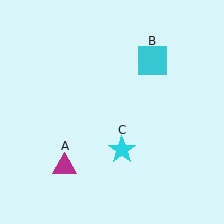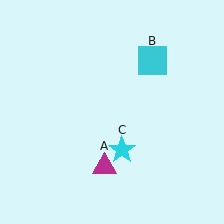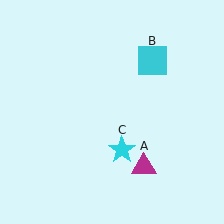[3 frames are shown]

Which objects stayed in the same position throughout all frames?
Cyan square (object B) and cyan star (object C) remained stationary.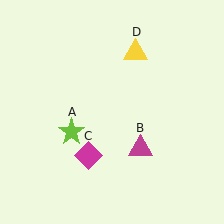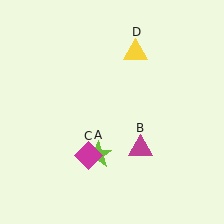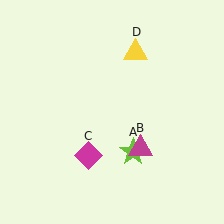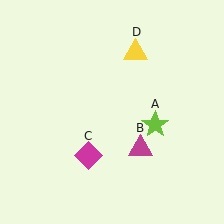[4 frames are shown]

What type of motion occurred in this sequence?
The lime star (object A) rotated counterclockwise around the center of the scene.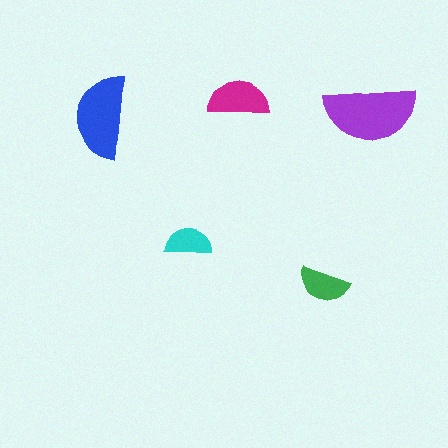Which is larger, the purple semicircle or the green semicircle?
The purple one.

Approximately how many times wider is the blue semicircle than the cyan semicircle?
About 2 times wider.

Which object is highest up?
The magenta semicircle is topmost.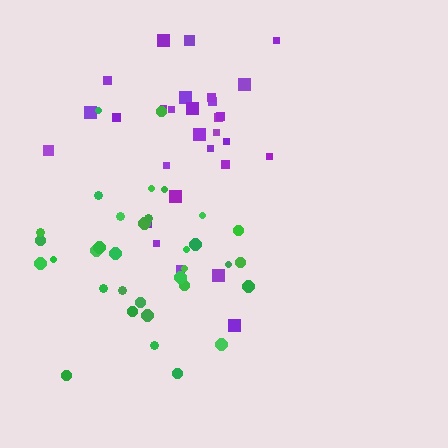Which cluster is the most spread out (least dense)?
Purple.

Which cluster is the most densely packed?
Green.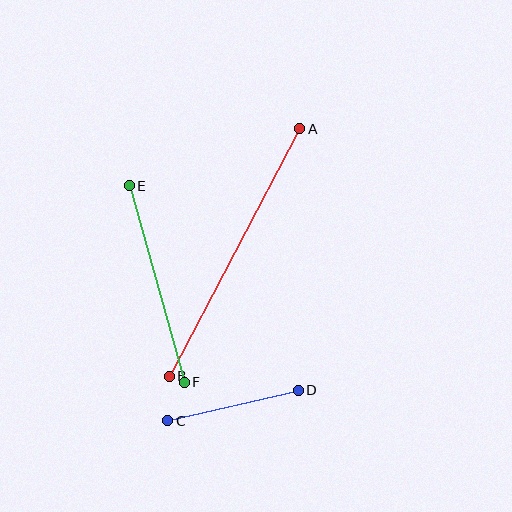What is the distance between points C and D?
The distance is approximately 134 pixels.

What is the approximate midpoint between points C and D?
The midpoint is at approximately (233, 405) pixels.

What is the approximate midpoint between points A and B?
The midpoint is at approximately (235, 253) pixels.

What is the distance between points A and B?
The distance is approximately 280 pixels.